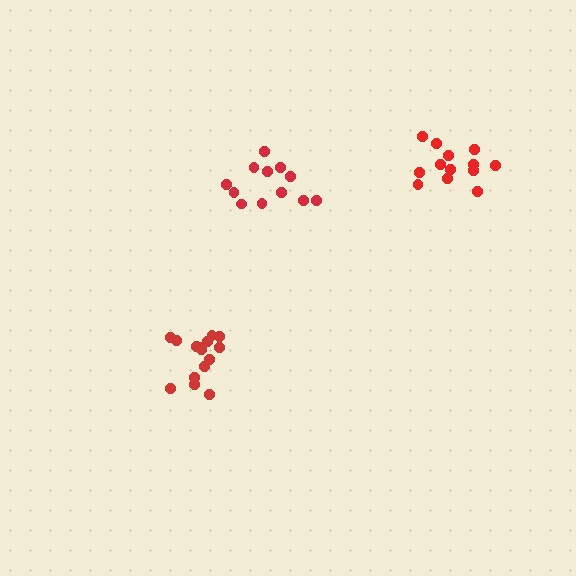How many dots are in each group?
Group 1: 13 dots, Group 2: 15 dots, Group 3: 12 dots (40 total).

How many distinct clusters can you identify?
There are 3 distinct clusters.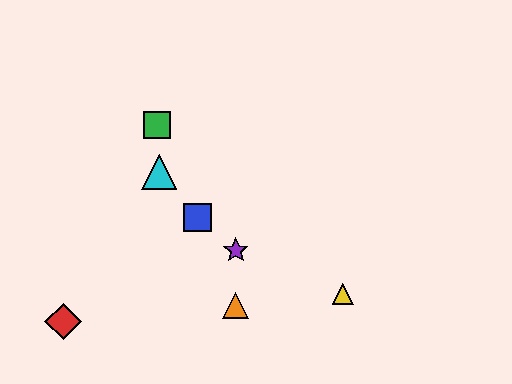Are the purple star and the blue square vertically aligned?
No, the purple star is at x≈236 and the blue square is at x≈197.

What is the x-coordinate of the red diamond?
The red diamond is at x≈63.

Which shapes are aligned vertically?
The purple star, the orange triangle are aligned vertically.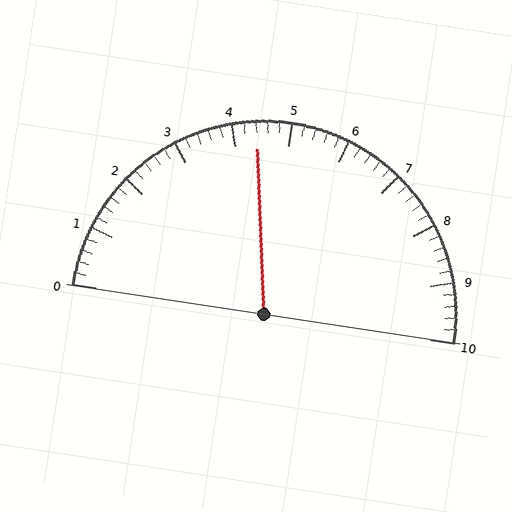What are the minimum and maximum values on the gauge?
The gauge ranges from 0 to 10.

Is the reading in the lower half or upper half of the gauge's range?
The reading is in the lower half of the range (0 to 10).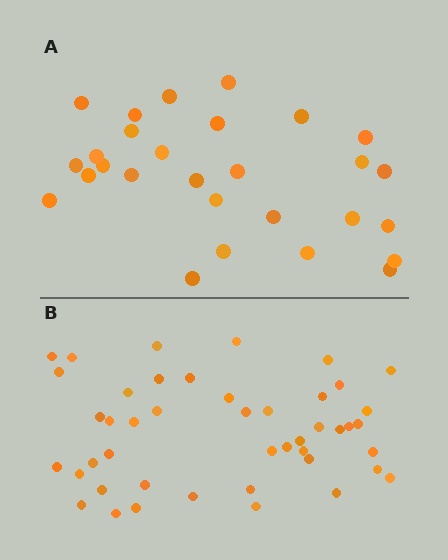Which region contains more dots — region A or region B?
Region B (the bottom region) has more dots.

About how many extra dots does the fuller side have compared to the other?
Region B has approximately 15 more dots than region A.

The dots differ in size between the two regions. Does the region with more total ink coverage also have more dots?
No. Region A has more total ink coverage because its dots are larger, but region B actually contains more individual dots. Total area can be misleading — the number of items is what matters here.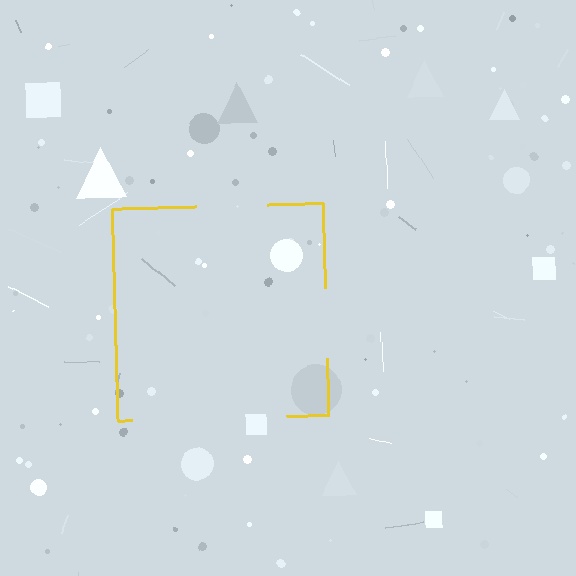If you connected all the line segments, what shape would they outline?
They would outline a square.